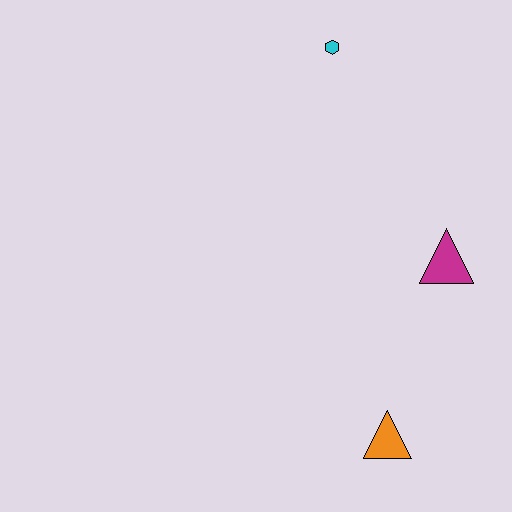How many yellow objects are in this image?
There are no yellow objects.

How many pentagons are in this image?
There are no pentagons.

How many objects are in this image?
There are 3 objects.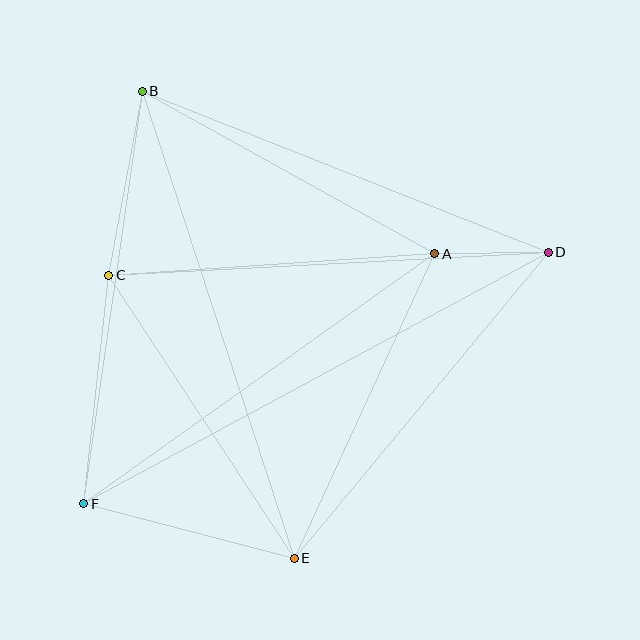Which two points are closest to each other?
Points A and D are closest to each other.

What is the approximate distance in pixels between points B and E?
The distance between B and E is approximately 491 pixels.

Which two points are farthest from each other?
Points D and F are farthest from each other.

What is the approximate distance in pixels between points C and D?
The distance between C and D is approximately 440 pixels.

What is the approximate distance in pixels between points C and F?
The distance between C and F is approximately 230 pixels.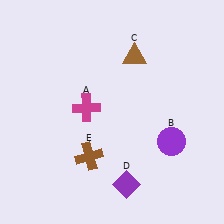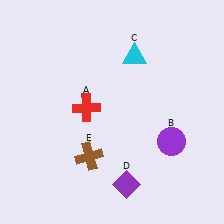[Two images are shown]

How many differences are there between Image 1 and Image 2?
There are 2 differences between the two images.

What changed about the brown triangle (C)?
In Image 1, C is brown. In Image 2, it changed to cyan.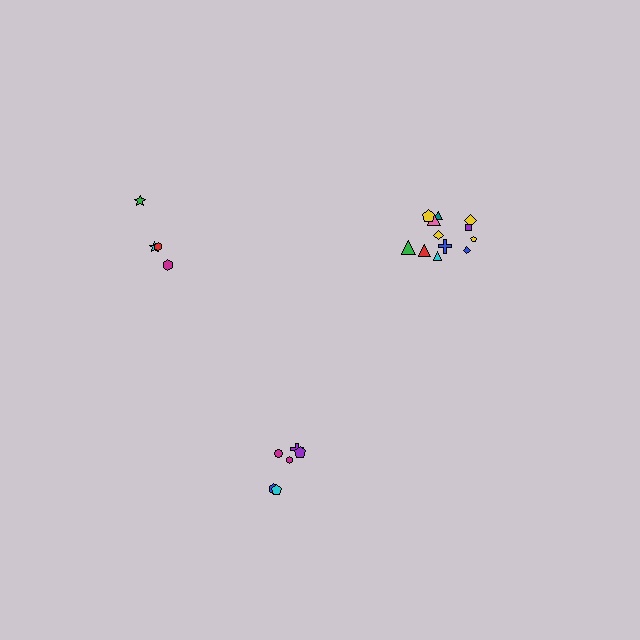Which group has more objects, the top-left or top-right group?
The top-right group.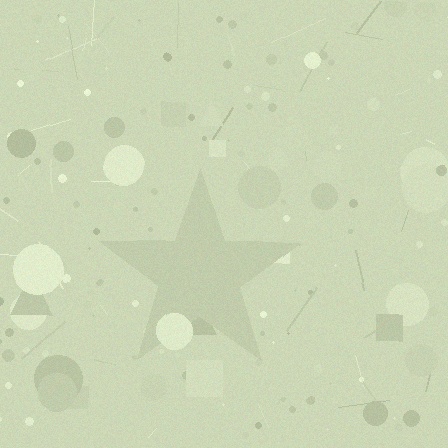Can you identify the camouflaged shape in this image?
The camouflaged shape is a star.